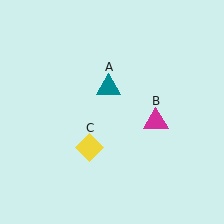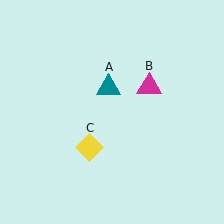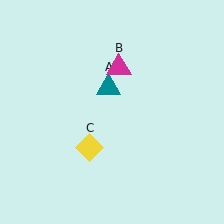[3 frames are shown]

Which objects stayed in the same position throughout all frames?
Teal triangle (object A) and yellow diamond (object C) remained stationary.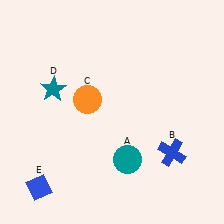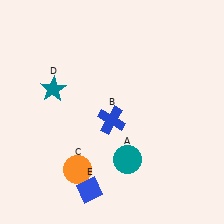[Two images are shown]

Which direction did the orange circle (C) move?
The orange circle (C) moved down.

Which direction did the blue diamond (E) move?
The blue diamond (E) moved right.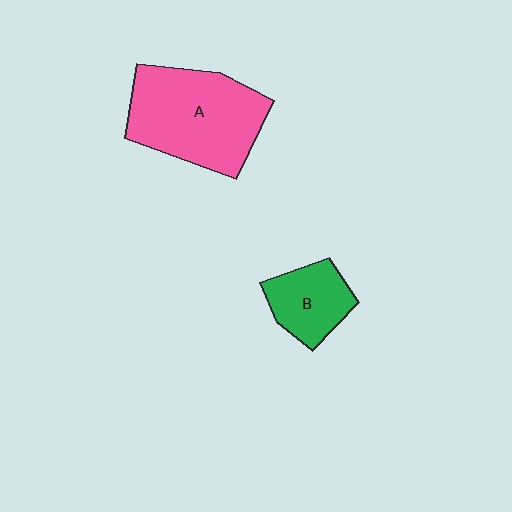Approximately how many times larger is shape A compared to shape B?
Approximately 2.2 times.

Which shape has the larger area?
Shape A (pink).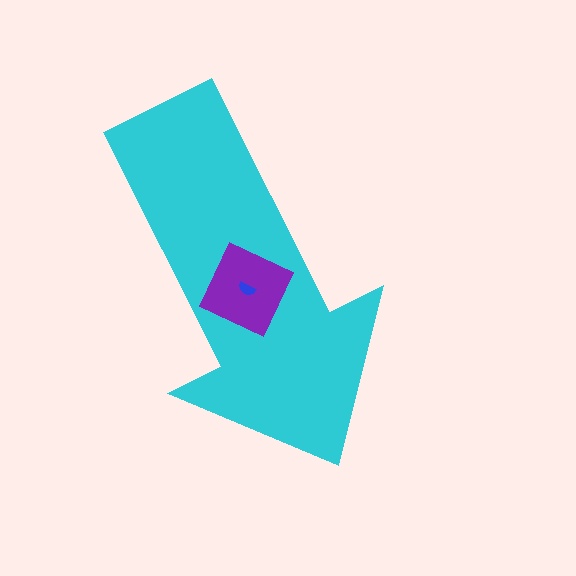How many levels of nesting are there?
3.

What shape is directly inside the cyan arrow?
The purple square.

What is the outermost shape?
The cyan arrow.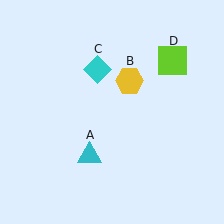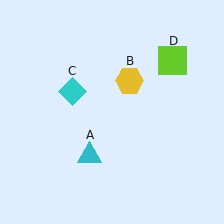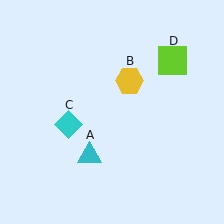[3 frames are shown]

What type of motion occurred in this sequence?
The cyan diamond (object C) rotated counterclockwise around the center of the scene.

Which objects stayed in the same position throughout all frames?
Cyan triangle (object A) and yellow hexagon (object B) and lime square (object D) remained stationary.